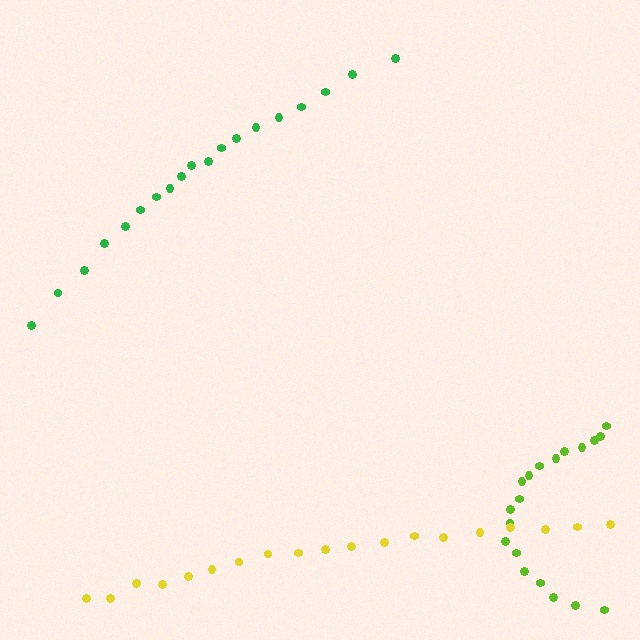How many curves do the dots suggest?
There are 3 distinct paths.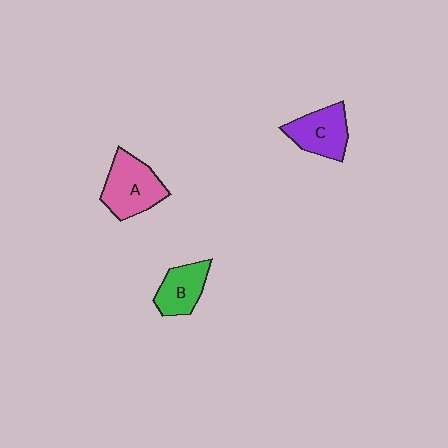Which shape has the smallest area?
Shape B (green).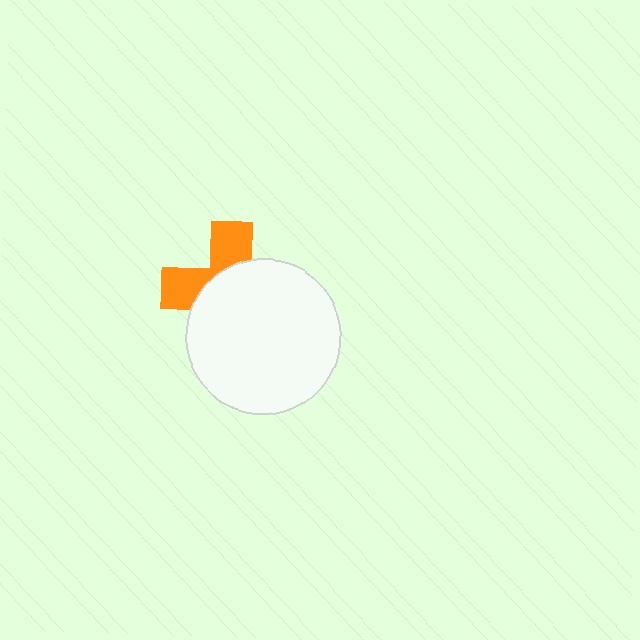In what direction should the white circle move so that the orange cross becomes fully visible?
The white circle should move toward the lower-right. That is the shortest direction to clear the overlap and leave the orange cross fully visible.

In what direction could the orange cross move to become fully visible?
The orange cross could move toward the upper-left. That would shift it out from behind the white circle entirely.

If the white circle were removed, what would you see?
You would see the complete orange cross.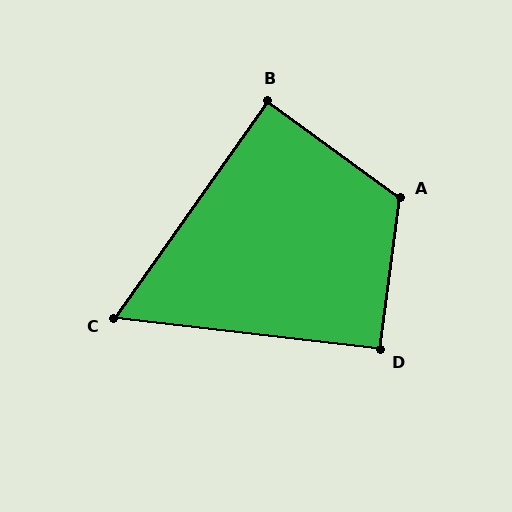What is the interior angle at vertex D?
Approximately 91 degrees (approximately right).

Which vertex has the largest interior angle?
A, at approximately 119 degrees.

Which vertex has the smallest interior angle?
C, at approximately 61 degrees.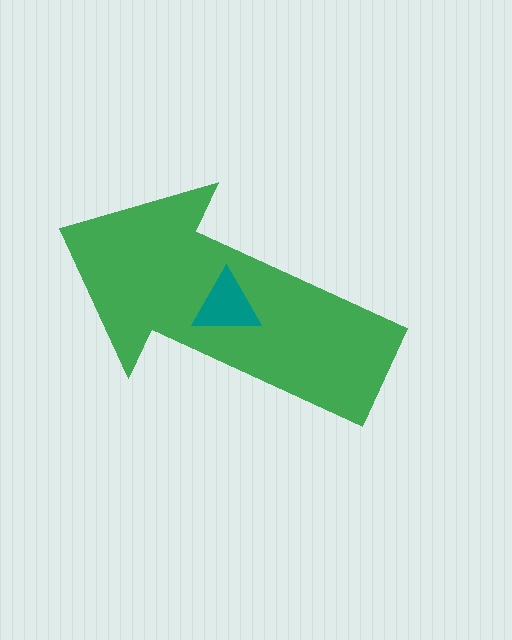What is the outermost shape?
The green arrow.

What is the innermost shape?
The teal triangle.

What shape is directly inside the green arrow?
The teal triangle.